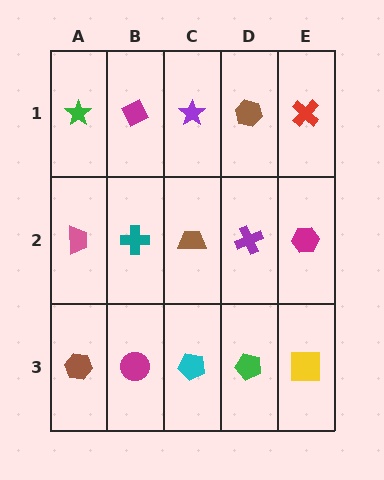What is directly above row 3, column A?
A pink trapezoid.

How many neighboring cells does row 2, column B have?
4.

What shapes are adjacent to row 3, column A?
A pink trapezoid (row 2, column A), a magenta circle (row 3, column B).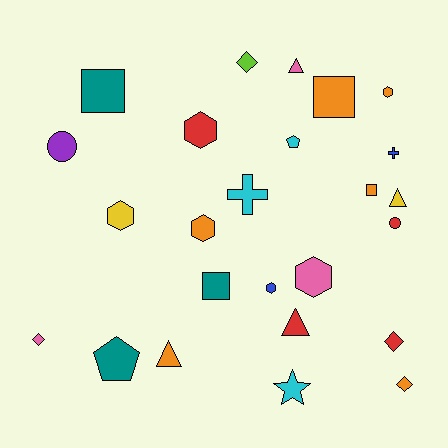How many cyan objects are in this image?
There are 3 cyan objects.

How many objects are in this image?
There are 25 objects.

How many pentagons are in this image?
There are 2 pentagons.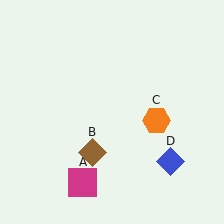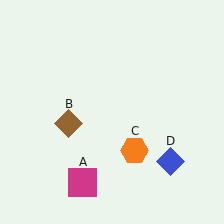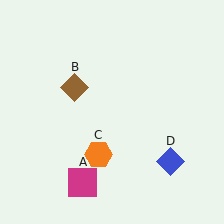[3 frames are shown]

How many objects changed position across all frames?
2 objects changed position: brown diamond (object B), orange hexagon (object C).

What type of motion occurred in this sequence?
The brown diamond (object B), orange hexagon (object C) rotated clockwise around the center of the scene.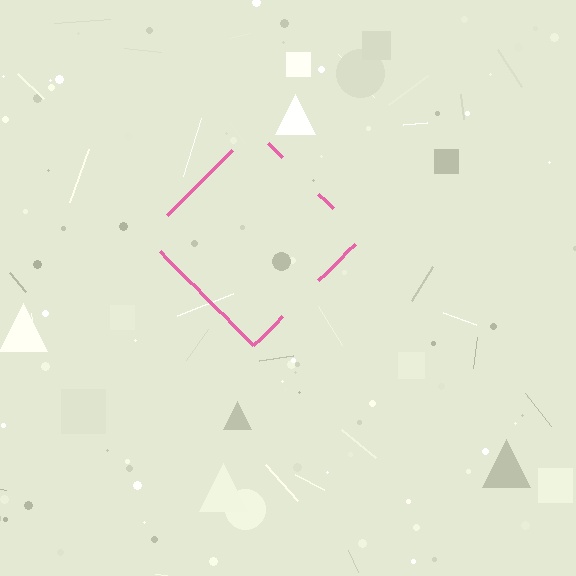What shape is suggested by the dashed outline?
The dashed outline suggests a diamond.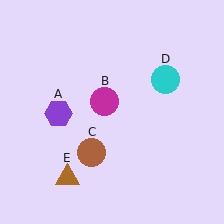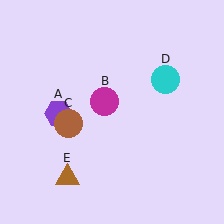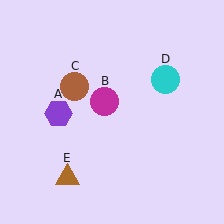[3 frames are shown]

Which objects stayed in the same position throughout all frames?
Purple hexagon (object A) and magenta circle (object B) and cyan circle (object D) and brown triangle (object E) remained stationary.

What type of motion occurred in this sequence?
The brown circle (object C) rotated clockwise around the center of the scene.